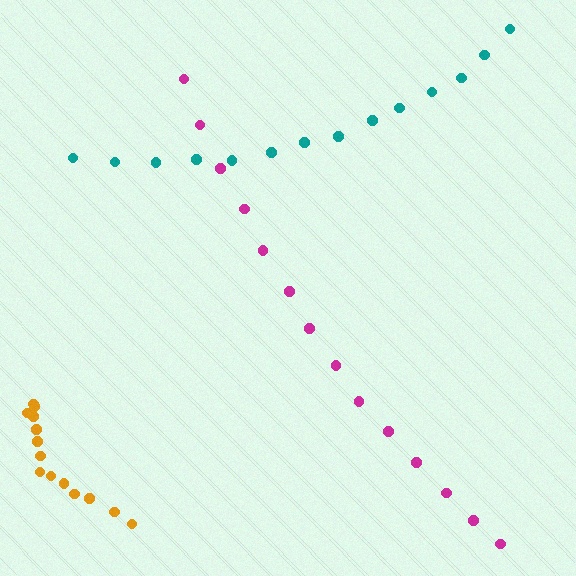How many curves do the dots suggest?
There are 3 distinct paths.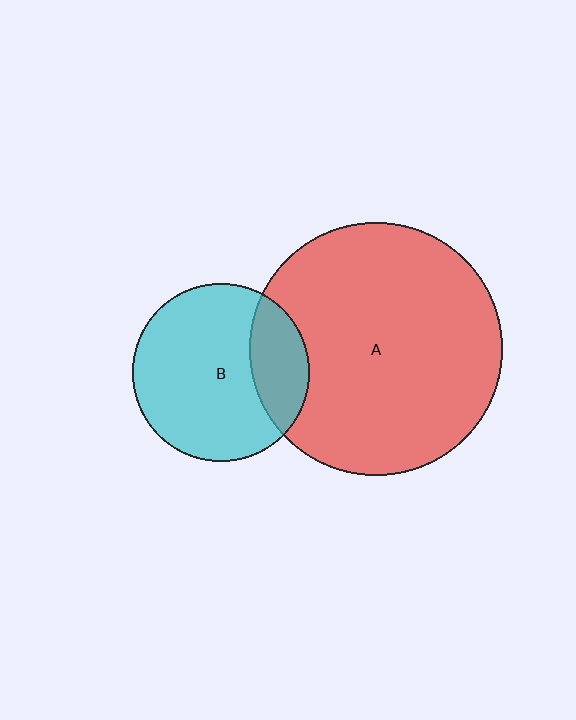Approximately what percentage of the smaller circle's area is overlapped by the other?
Approximately 25%.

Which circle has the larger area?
Circle A (red).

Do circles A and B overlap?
Yes.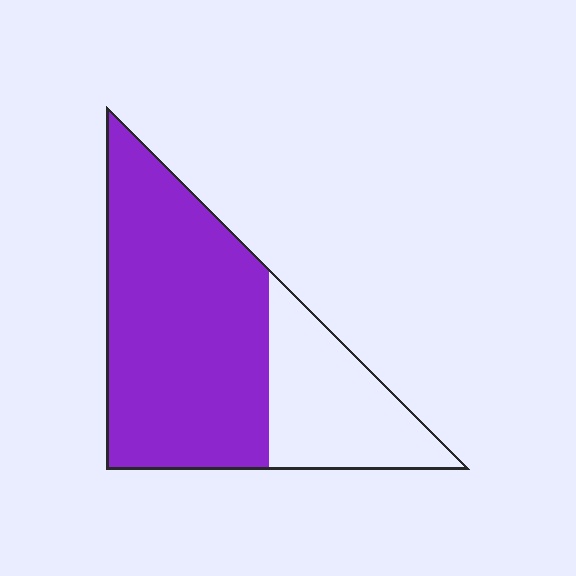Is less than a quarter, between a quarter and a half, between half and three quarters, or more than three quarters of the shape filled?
Between half and three quarters.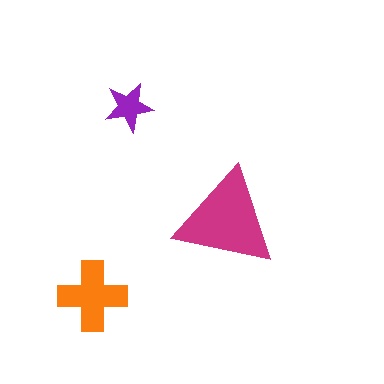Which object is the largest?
The magenta triangle.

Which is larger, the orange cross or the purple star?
The orange cross.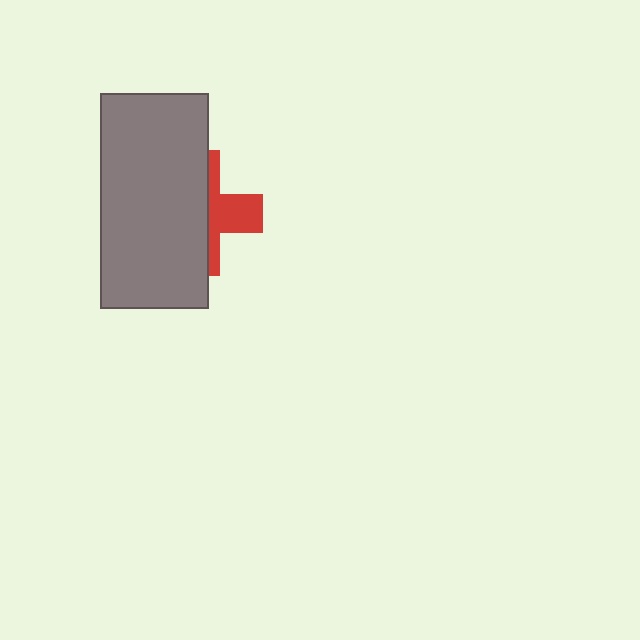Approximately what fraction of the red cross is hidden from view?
Roughly 64% of the red cross is hidden behind the gray rectangle.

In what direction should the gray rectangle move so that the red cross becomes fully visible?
The gray rectangle should move left. That is the shortest direction to clear the overlap and leave the red cross fully visible.